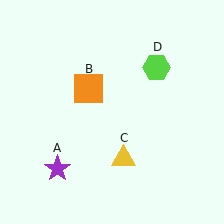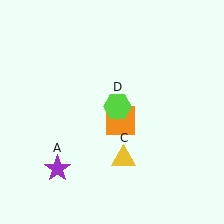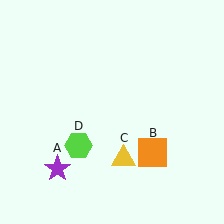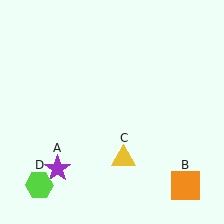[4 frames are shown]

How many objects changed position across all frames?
2 objects changed position: orange square (object B), lime hexagon (object D).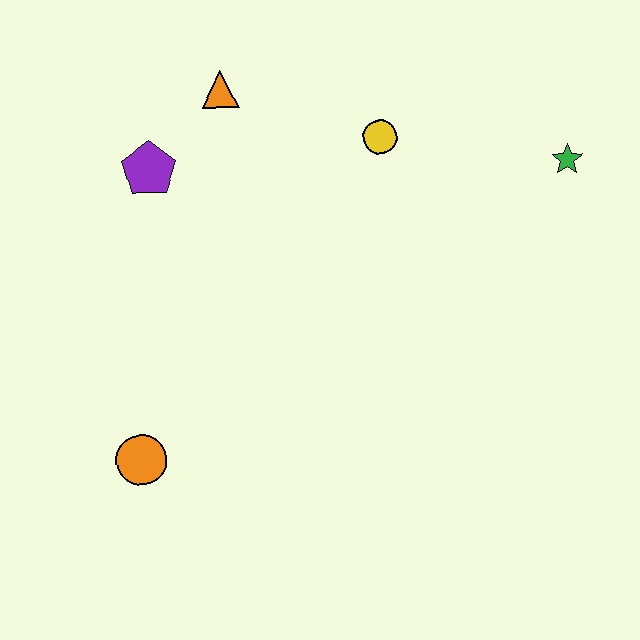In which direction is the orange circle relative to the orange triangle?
The orange circle is below the orange triangle.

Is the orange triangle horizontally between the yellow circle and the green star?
No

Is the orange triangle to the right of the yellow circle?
No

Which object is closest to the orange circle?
The purple pentagon is closest to the orange circle.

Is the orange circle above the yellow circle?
No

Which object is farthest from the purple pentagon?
The green star is farthest from the purple pentagon.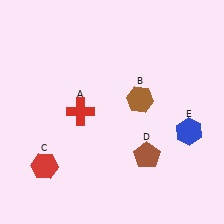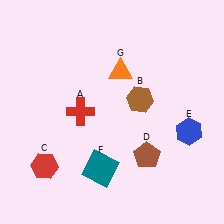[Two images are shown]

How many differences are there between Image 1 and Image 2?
There are 2 differences between the two images.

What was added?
A teal square (F), an orange triangle (G) were added in Image 2.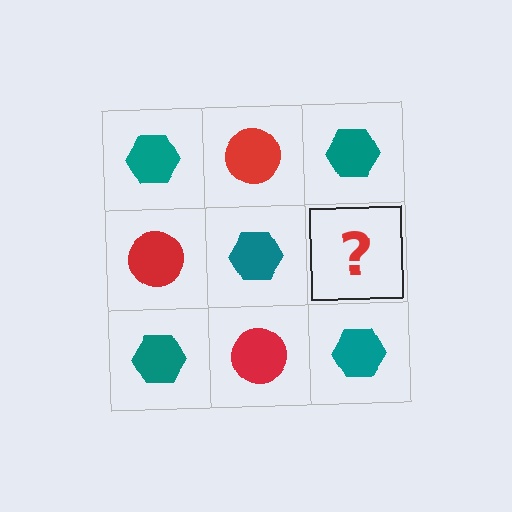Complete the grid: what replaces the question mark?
The question mark should be replaced with a red circle.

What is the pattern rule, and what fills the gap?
The rule is that it alternates teal hexagon and red circle in a checkerboard pattern. The gap should be filled with a red circle.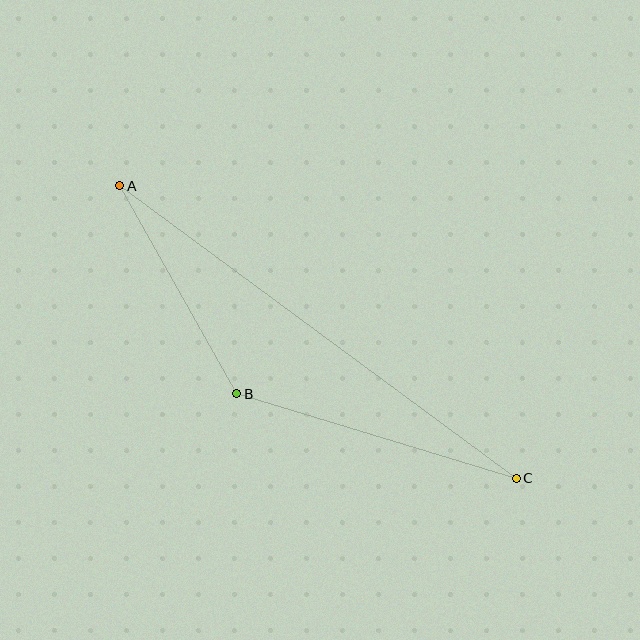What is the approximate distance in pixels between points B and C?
The distance between B and C is approximately 292 pixels.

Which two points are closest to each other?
Points A and B are closest to each other.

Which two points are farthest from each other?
Points A and C are farthest from each other.